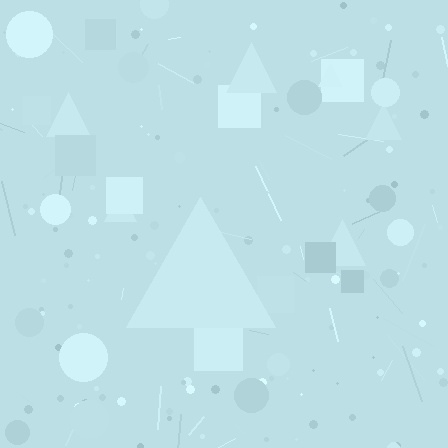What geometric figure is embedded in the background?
A triangle is embedded in the background.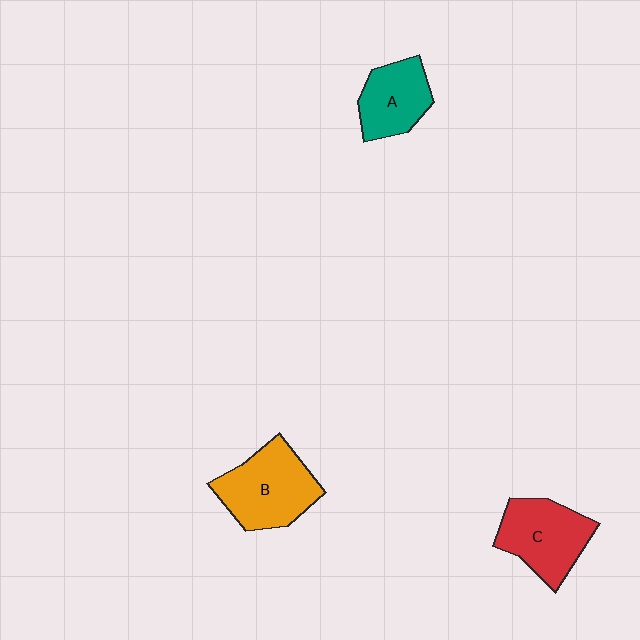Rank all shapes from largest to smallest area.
From largest to smallest: B (orange), C (red), A (teal).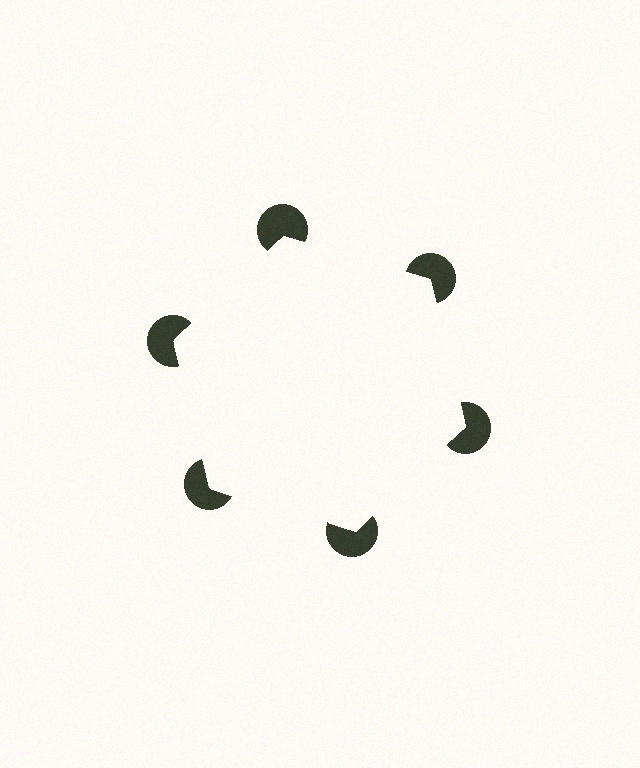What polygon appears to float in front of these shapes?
An illusory hexagon — its edges are inferred from the aligned wedge cuts in the pac-man discs, not physically drawn.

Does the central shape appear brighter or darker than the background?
It typically appears slightly brighter than the background, even though no actual brightness change is drawn.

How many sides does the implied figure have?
6 sides.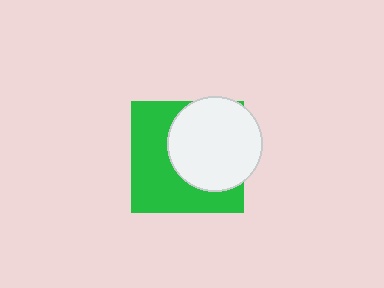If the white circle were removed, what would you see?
You would see the complete green square.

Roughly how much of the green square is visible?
About half of it is visible (roughly 52%).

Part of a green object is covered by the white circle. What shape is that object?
It is a square.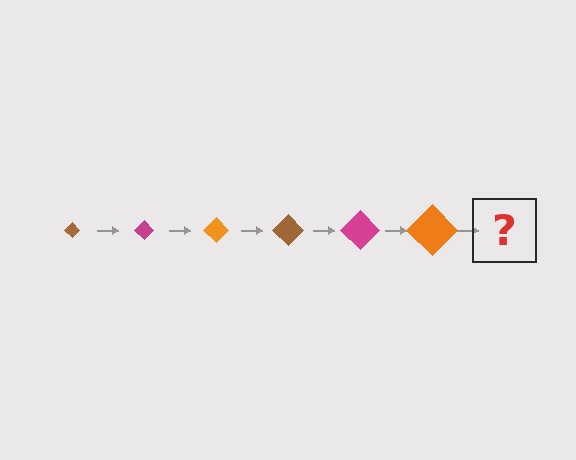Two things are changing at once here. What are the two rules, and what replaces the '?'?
The two rules are that the diamond grows larger each step and the color cycles through brown, magenta, and orange. The '?' should be a brown diamond, larger than the previous one.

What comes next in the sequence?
The next element should be a brown diamond, larger than the previous one.